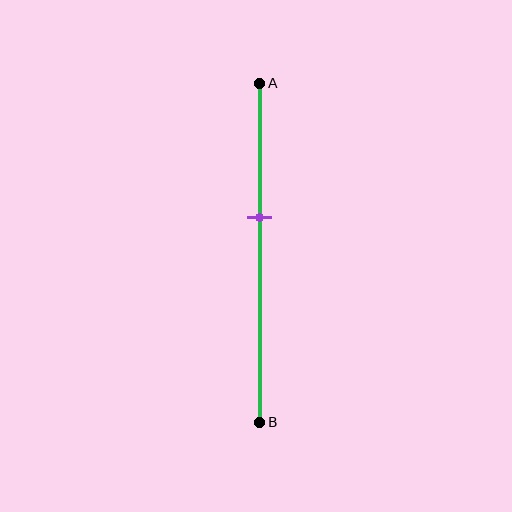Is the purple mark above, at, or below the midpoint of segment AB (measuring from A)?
The purple mark is above the midpoint of segment AB.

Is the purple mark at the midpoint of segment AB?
No, the mark is at about 40% from A, not at the 50% midpoint.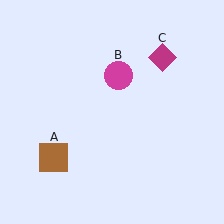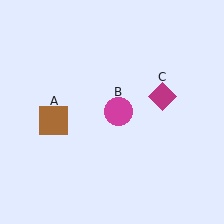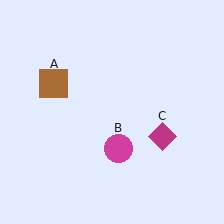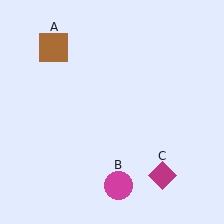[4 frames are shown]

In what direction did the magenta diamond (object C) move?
The magenta diamond (object C) moved down.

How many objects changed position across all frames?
3 objects changed position: brown square (object A), magenta circle (object B), magenta diamond (object C).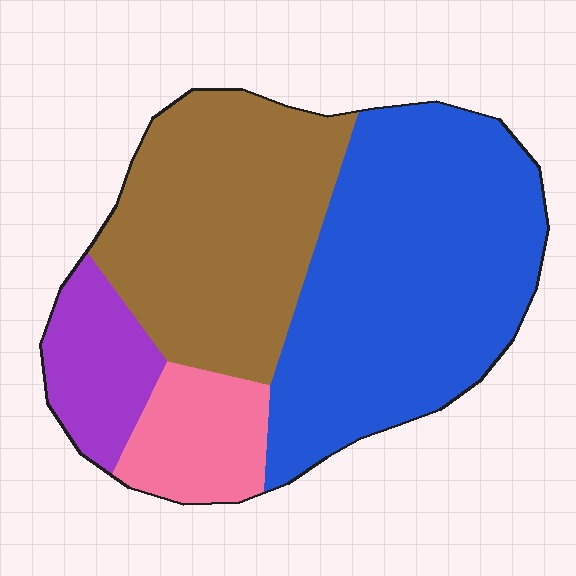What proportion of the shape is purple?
Purple takes up about one tenth (1/10) of the shape.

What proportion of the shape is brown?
Brown covers about 35% of the shape.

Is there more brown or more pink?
Brown.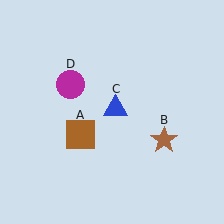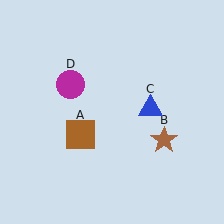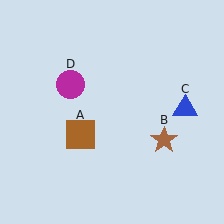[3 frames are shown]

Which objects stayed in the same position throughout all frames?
Brown square (object A) and brown star (object B) and magenta circle (object D) remained stationary.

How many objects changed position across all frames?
1 object changed position: blue triangle (object C).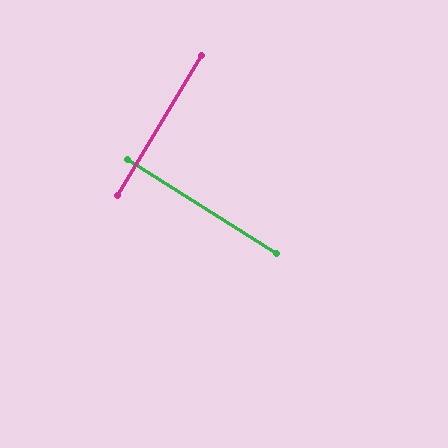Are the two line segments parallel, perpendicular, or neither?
Perpendicular — they meet at approximately 89°.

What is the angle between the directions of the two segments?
Approximately 89 degrees.